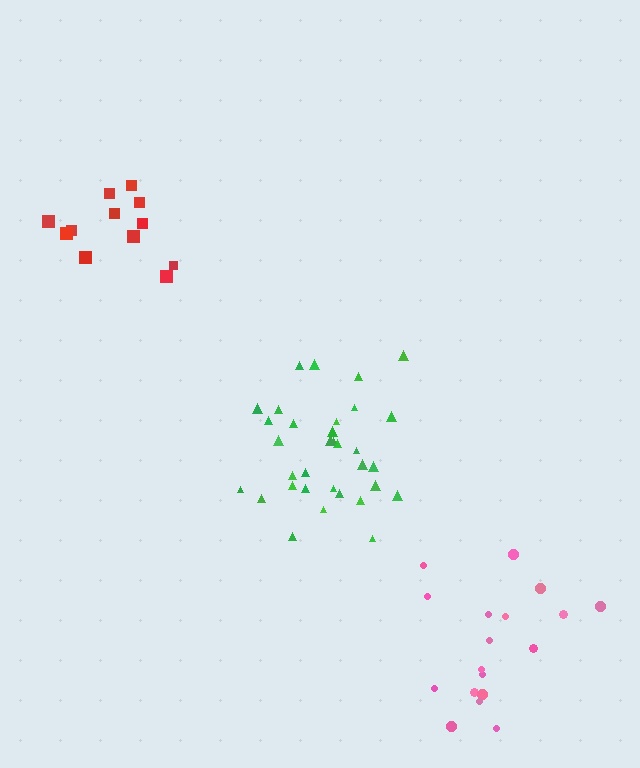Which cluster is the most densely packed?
Green.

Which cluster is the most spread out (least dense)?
Pink.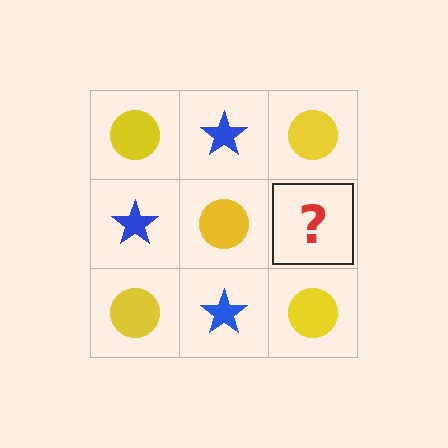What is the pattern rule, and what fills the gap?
The rule is that it alternates yellow circle and blue star in a checkerboard pattern. The gap should be filled with a blue star.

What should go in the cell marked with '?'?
The missing cell should contain a blue star.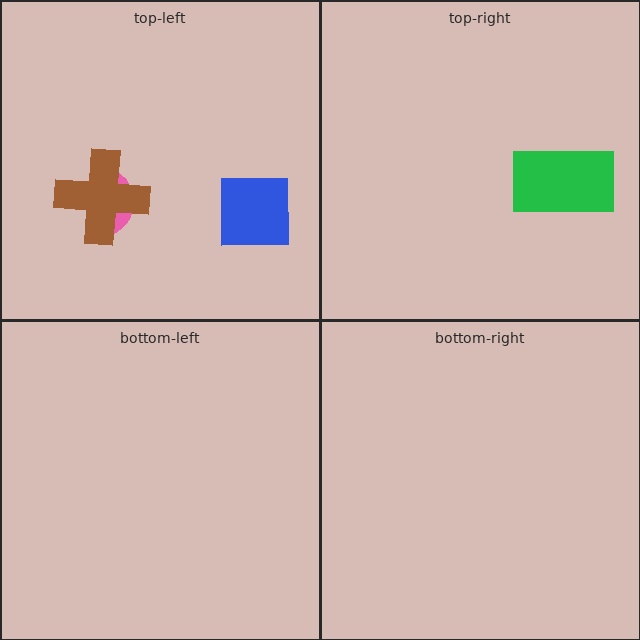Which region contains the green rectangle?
The top-right region.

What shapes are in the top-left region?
The pink semicircle, the blue square, the brown cross.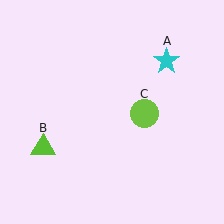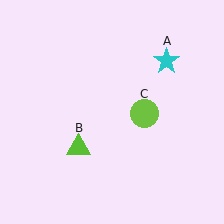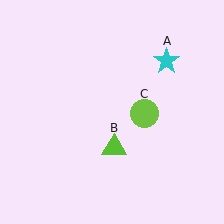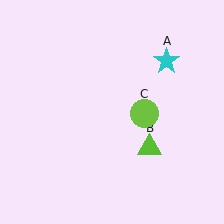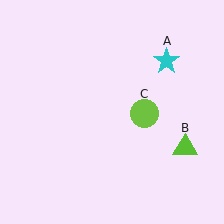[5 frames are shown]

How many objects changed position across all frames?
1 object changed position: lime triangle (object B).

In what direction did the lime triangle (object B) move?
The lime triangle (object B) moved right.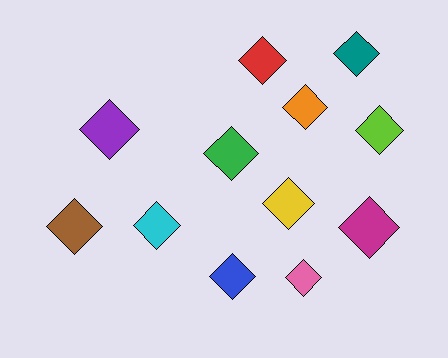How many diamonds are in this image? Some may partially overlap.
There are 12 diamonds.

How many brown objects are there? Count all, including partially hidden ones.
There is 1 brown object.